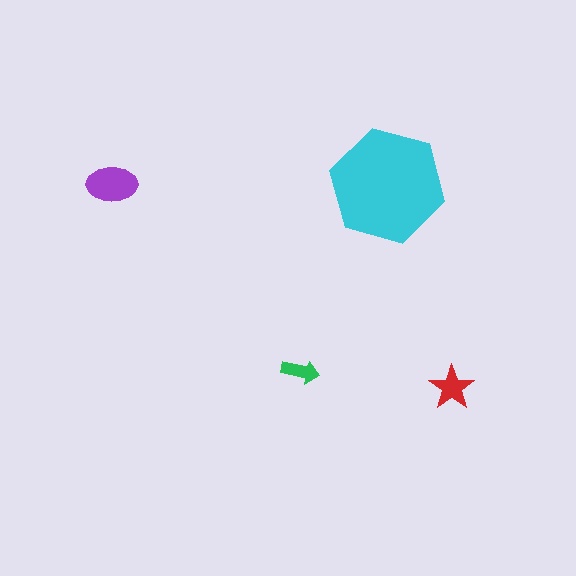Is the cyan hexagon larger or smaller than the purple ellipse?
Larger.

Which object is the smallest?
The green arrow.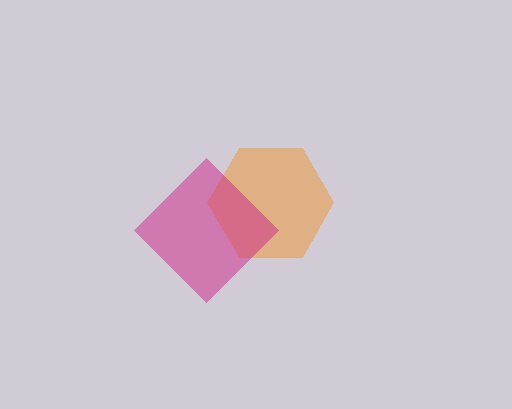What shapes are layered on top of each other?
The layered shapes are: an orange hexagon, a magenta diamond.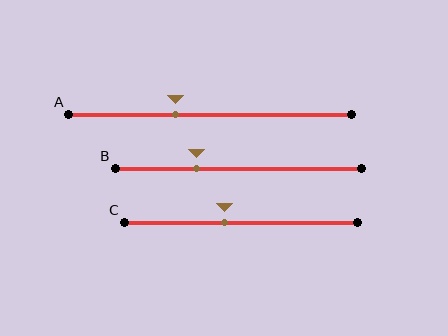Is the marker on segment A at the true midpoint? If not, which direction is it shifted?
No, the marker on segment A is shifted to the left by about 12% of the segment length.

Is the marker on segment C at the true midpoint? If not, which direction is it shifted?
No, the marker on segment C is shifted to the left by about 7% of the segment length.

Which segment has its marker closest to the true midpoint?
Segment C has its marker closest to the true midpoint.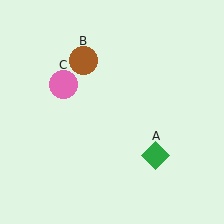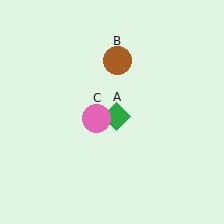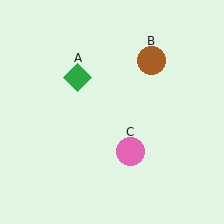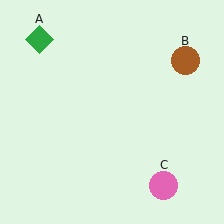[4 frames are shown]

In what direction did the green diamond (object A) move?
The green diamond (object A) moved up and to the left.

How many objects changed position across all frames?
3 objects changed position: green diamond (object A), brown circle (object B), pink circle (object C).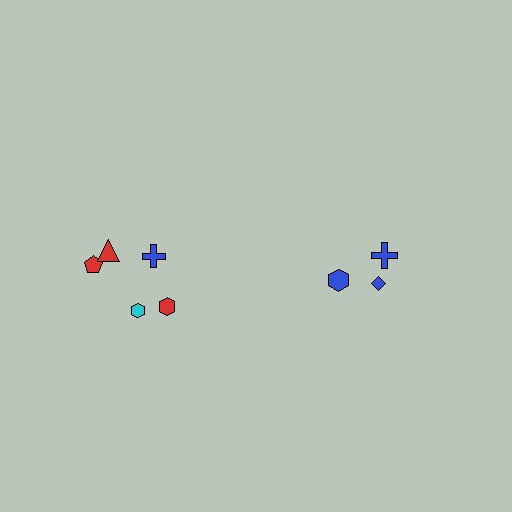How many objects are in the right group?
There are 3 objects.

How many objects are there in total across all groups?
There are 8 objects.